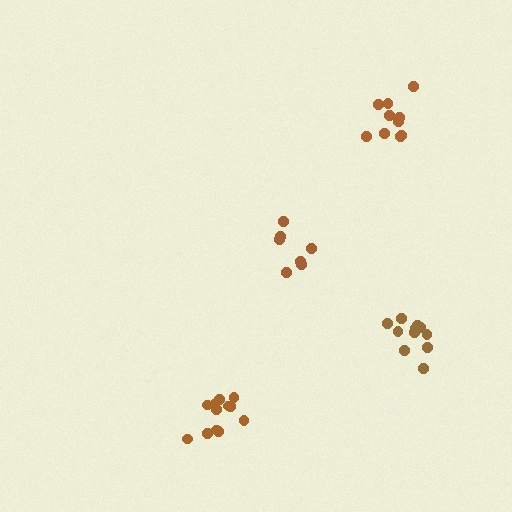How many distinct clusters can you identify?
There are 4 distinct clusters.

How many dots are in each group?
Group 1: 7 dots, Group 2: 11 dots, Group 3: 10 dots, Group 4: 12 dots (40 total).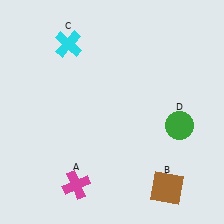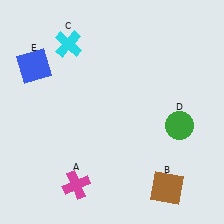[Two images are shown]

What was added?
A blue square (E) was added in Image 2.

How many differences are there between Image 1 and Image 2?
There is 1 difference between the two images.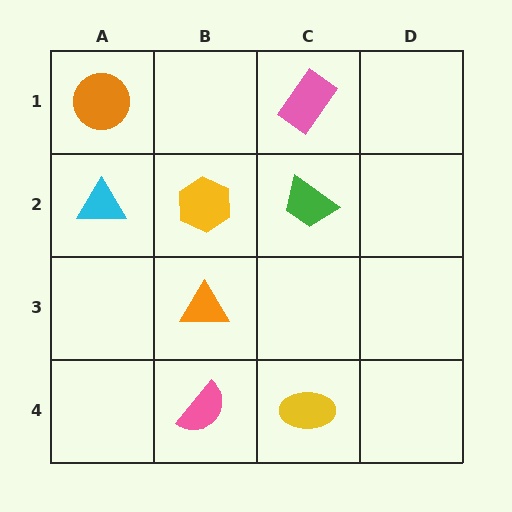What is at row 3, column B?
An orange triangle.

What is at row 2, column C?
A green trapezoid.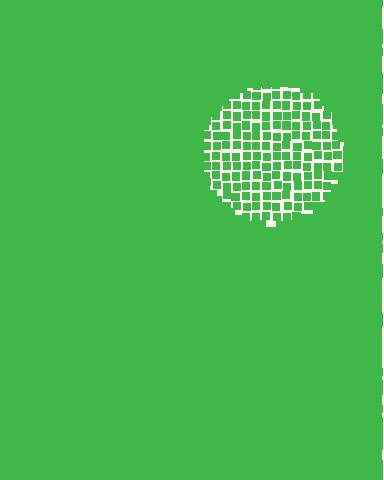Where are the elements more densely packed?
The elements are more densely packed outside the circle boundary.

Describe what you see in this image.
The image contains small green elements arranged at two different densities. A circle-shaped region is visible where the elements are less densely packed than the surrounding area.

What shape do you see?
I see a circle.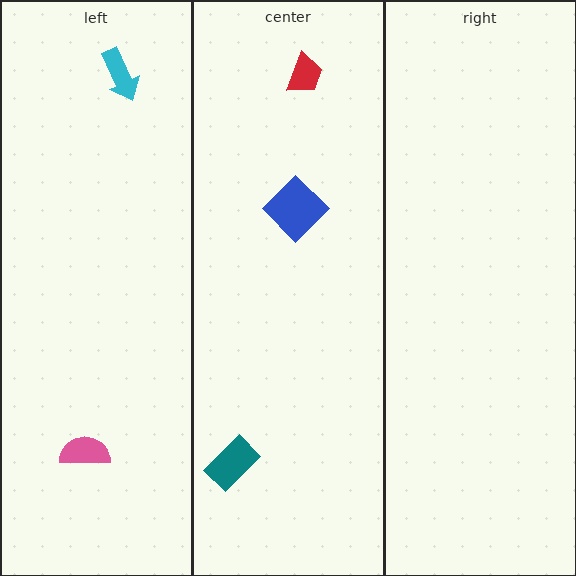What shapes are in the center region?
The teal rectangle, the red trapezoid, the blue diamond.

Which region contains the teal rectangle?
The center region.